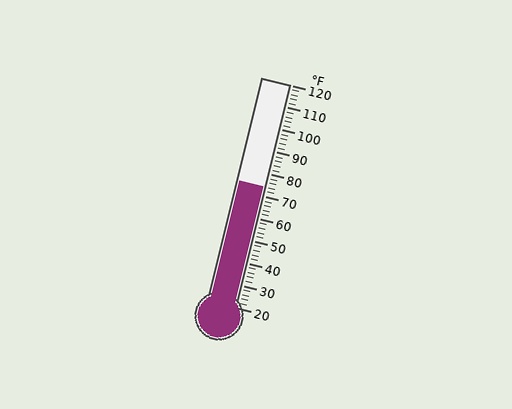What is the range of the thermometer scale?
The thermometer scale ranges from 20°F to 120°F.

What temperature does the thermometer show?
The thermometer shows approximately 74°F.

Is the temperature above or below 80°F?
The temperature is below 80°F.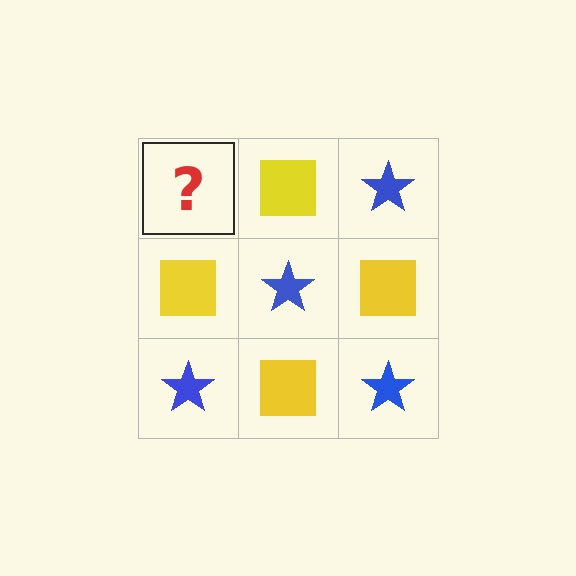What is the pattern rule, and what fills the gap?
The rule is that it alternates blue star and yellow square in a checkerboard pattern. The gap should be filled with a blue star.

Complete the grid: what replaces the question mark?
The question mark should be replaced with a blue star.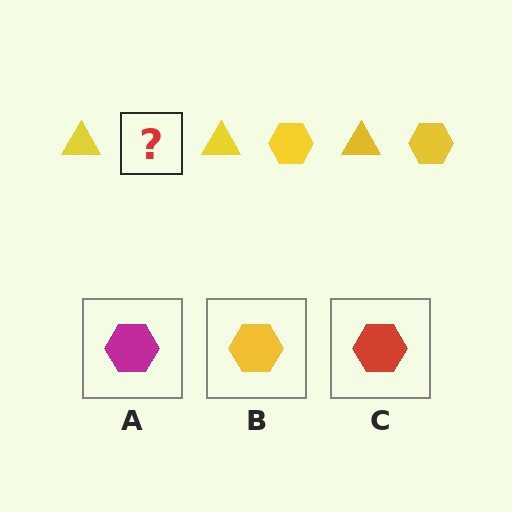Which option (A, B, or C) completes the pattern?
B.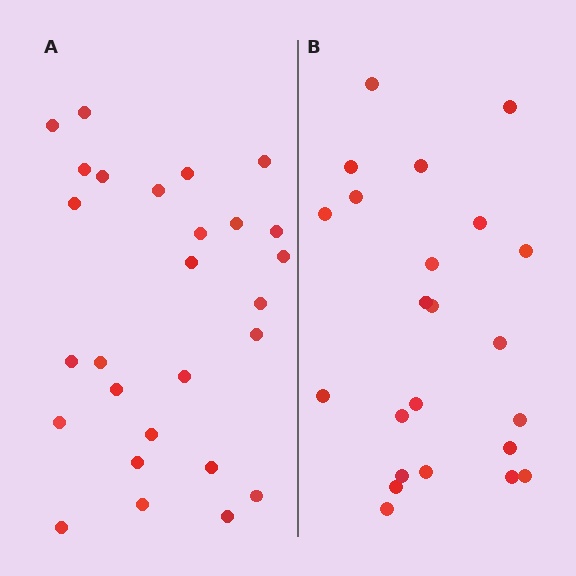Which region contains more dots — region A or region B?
Region A (the left region) has more dots.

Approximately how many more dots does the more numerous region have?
Region A has about 4 more dots than region B.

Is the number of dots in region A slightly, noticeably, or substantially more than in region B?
Region A has only slightly more — the two regions are fairly close. The ratio is roughly 1.2 to 1.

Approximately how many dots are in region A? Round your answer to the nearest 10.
About 30 dots. (The exact count is 27, which rounds to 30.)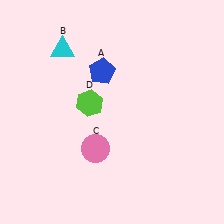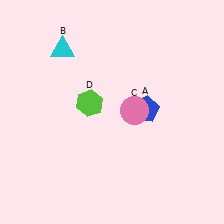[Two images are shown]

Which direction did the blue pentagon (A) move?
The blue pentagon (A) moved right.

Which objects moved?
The objects that moved are: the blue pentagon (A), the pink circle (C).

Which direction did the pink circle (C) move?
The pink circle (C) moved right.